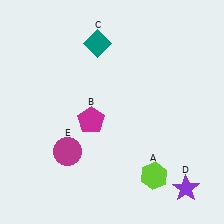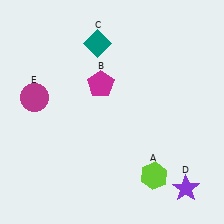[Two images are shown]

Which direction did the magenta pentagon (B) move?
The magenta pentagon (B) moved up.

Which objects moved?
The objects that moved are: the magenta pentagon (B), the magenta circle (E).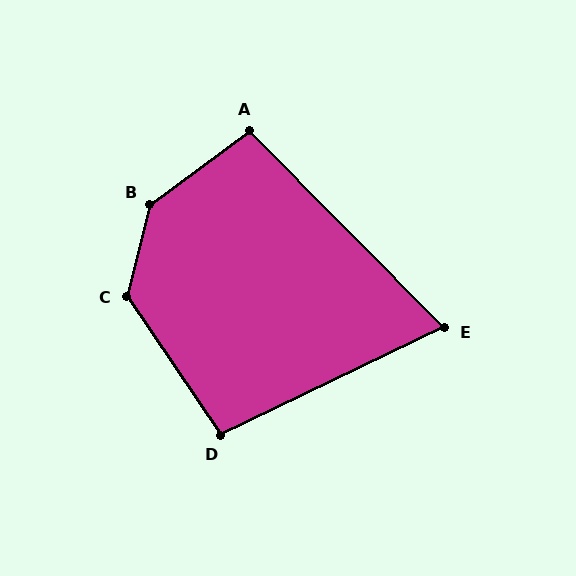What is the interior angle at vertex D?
Approximately 99 degrees (obtuse).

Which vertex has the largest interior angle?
B, at approximately 140 degrees.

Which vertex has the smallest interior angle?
E, at approximately 71 degrees.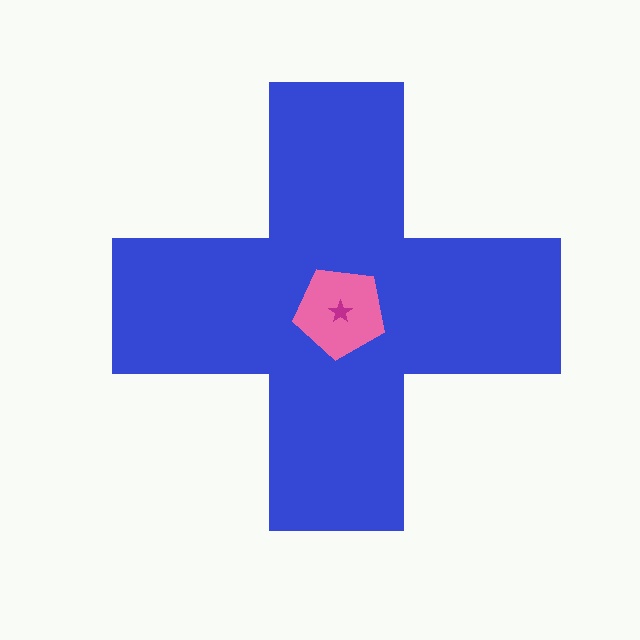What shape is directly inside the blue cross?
The pink pentagon.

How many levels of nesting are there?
3.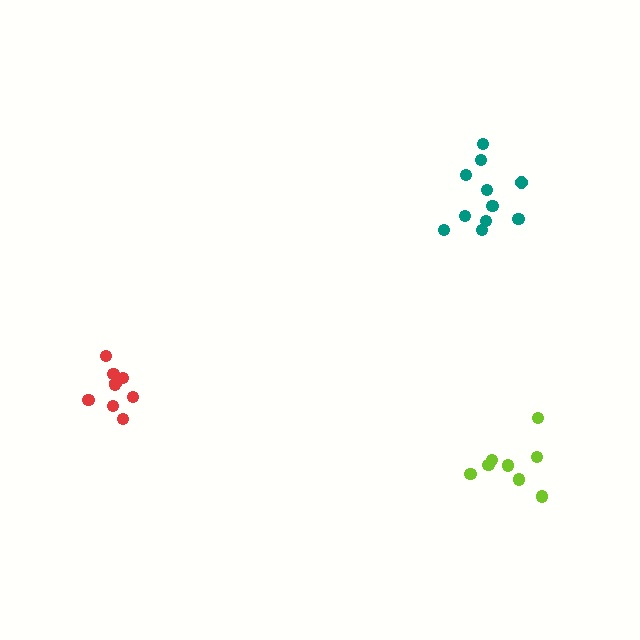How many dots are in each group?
Group 1: 11 dots, Group 2: 9 dots, Group 3: 8 dots (28 total).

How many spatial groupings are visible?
There are 3 spatial groupings.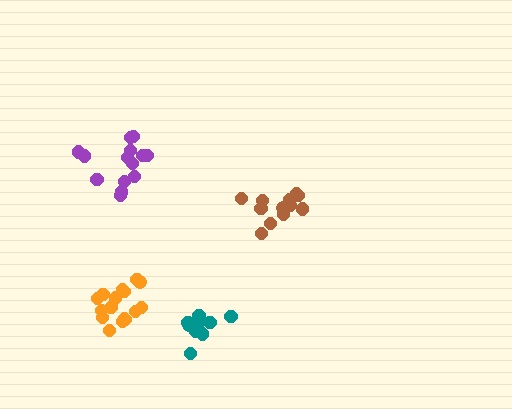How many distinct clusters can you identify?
There are 4 distinct clusters.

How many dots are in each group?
Group 1: 10 dots, Group 2: 14 dots, Group 3: 16 dots, Group 4: 12 dots (52 total).